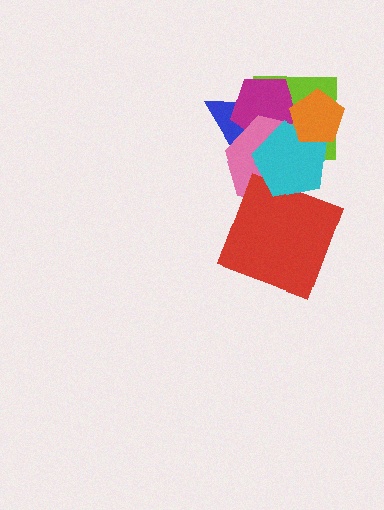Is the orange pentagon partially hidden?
No, no other shape covers it.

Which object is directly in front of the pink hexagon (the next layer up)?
The red square is directly in front of the pink hexagon.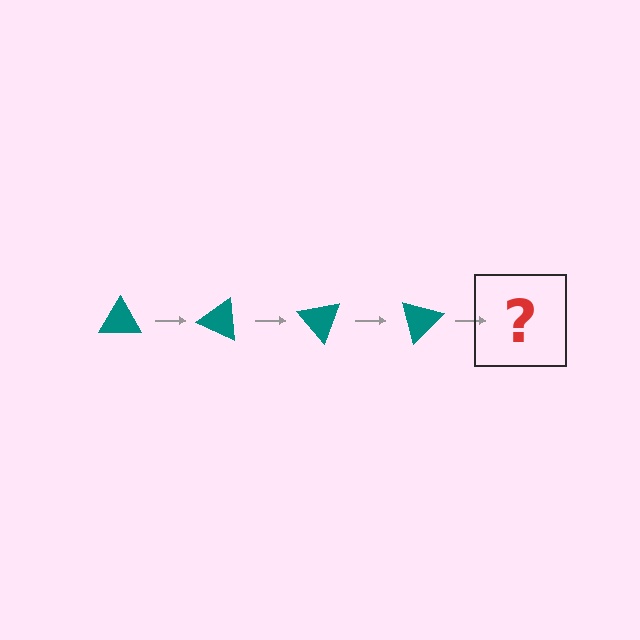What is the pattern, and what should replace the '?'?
The pattern is that the triangle rotates 25 degrees each step. The '?' should be a teal triangle rotated 100 degrees.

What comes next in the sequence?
The next element should be a teal triangle rotated 100 degrees.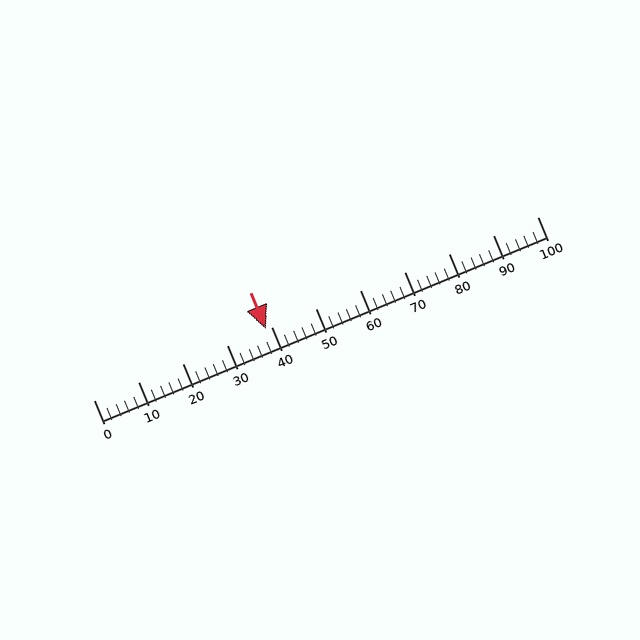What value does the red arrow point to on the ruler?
The red arrow points to approximately 39.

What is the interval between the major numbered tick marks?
The major tick marks are spaced 10 units apart.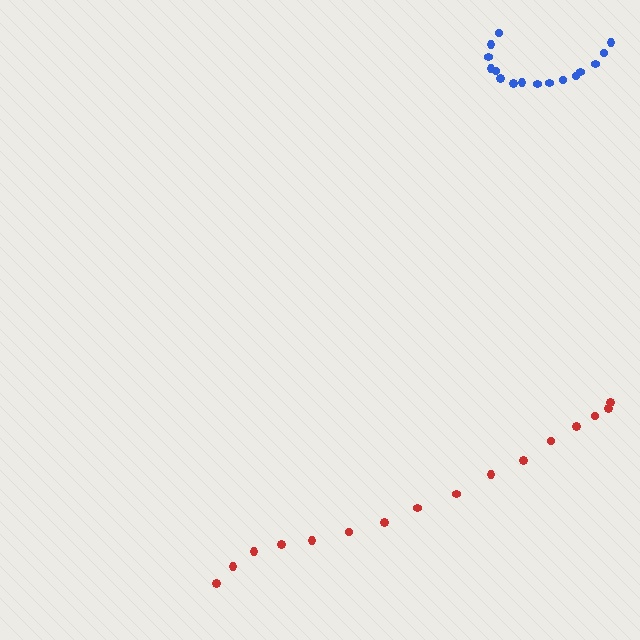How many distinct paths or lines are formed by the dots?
There are 2 distinct paths.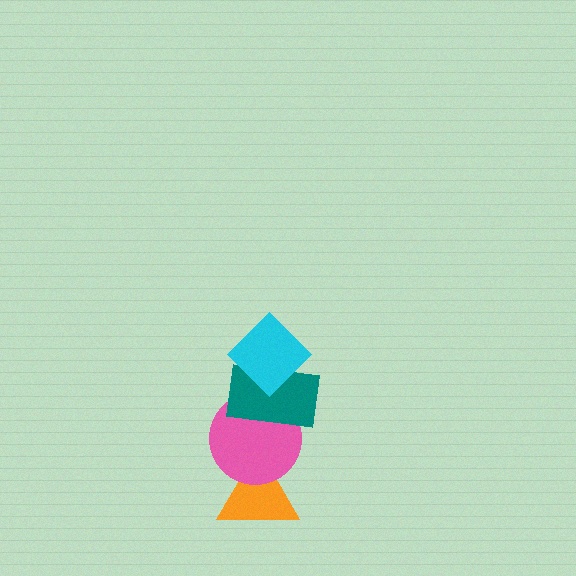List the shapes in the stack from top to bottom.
From top to bottom: the cyan diamond, the teal rectangle, the pink circle, the orange triangle.